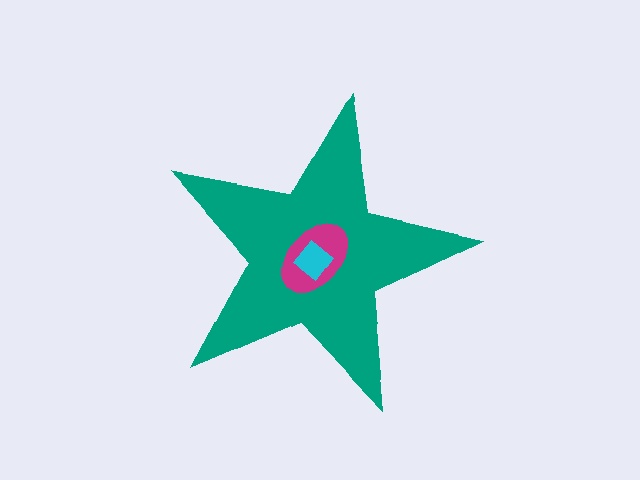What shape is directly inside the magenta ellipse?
The cyan diamond.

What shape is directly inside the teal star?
The magenta ellipse.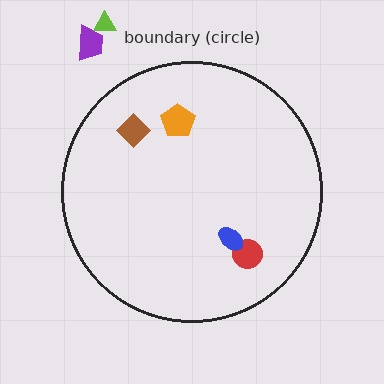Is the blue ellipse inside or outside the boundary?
Inside.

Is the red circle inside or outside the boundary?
Inside.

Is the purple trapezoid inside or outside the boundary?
Outside.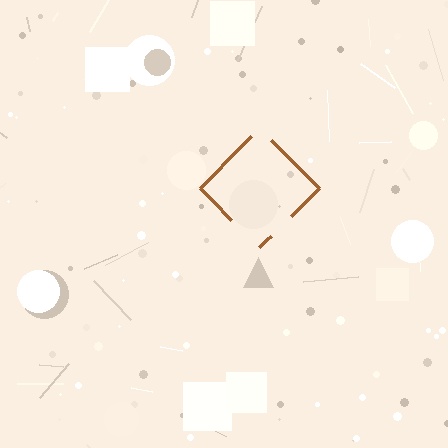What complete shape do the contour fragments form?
The contour fragments form a diamond.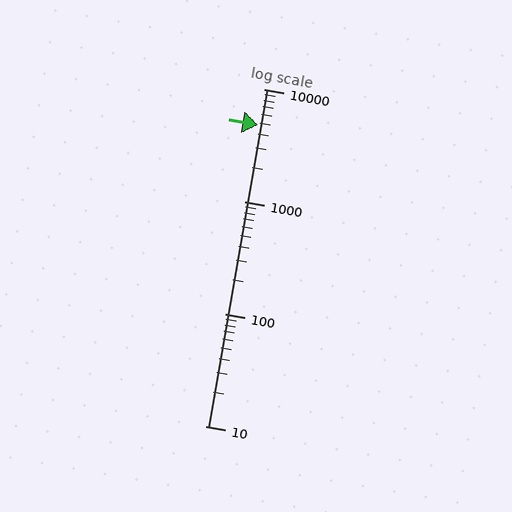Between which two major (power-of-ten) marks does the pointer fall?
The pointer is between 1000 and 10000.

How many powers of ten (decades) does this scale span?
The scale spans 3 decades, from 10 to 10000.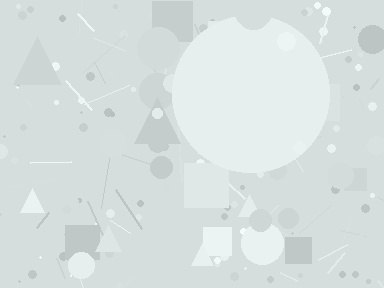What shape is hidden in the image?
A circle is hidden in the image.